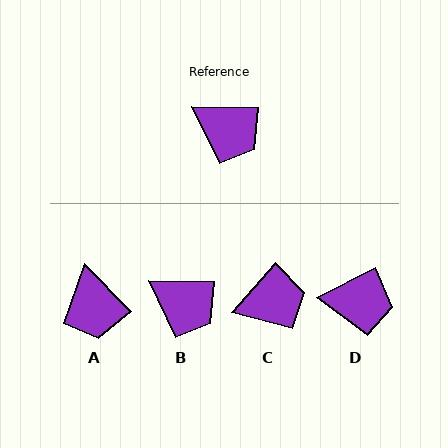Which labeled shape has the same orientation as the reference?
B.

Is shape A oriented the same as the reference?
No, it is off by about 45 degrees.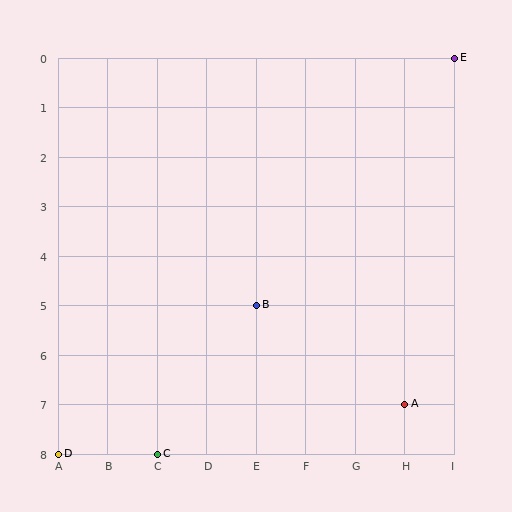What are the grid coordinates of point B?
Point B is at grid coordinates (E, 5).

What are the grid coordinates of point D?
Point D is at grid coordinates (A, 8).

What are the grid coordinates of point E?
Point E is at grid coordinates (I, 0).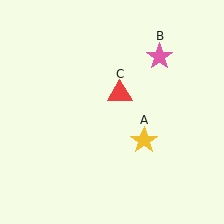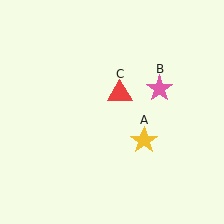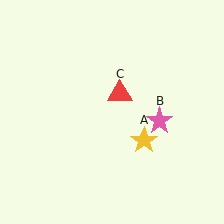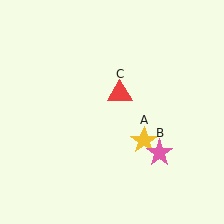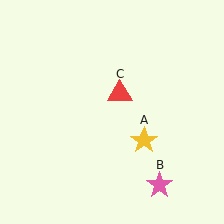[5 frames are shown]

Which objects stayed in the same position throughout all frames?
Yellow star (object A) and red triangle (object C) remained stationary.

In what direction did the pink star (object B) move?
The pink star (object B) moved down.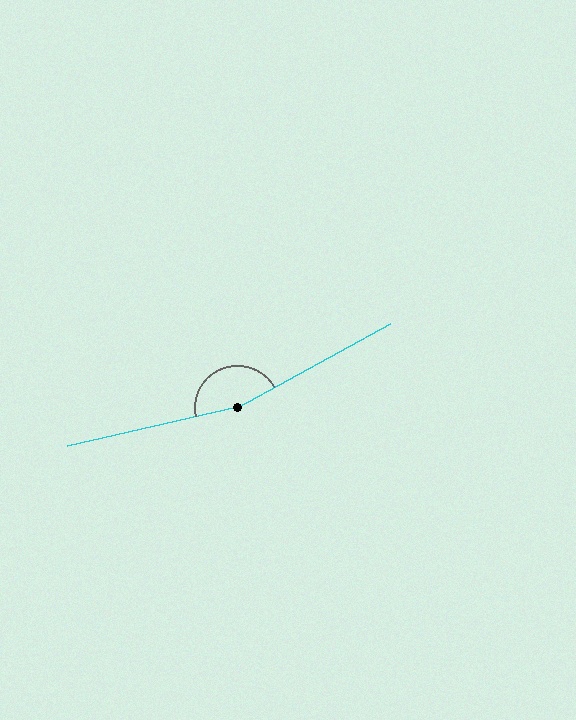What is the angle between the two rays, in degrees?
Approximately 164 degrees.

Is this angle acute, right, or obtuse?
It is obtuse.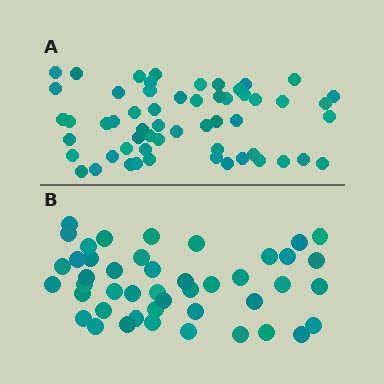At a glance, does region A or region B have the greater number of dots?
Region A (the top region) has more dots.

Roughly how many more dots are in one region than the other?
Region A has roughly 12 or so more dots than region B.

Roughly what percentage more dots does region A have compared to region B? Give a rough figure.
About 25% more.